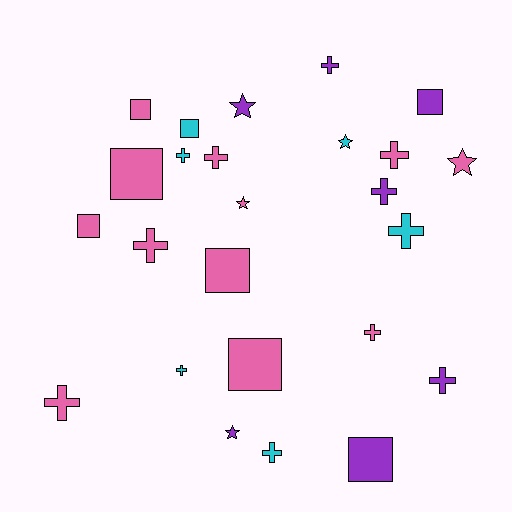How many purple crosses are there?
There are 3 purple crosses.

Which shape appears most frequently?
Cross, with 12 objects.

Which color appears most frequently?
Pink, with 12 objects.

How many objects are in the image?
There are 25 objects.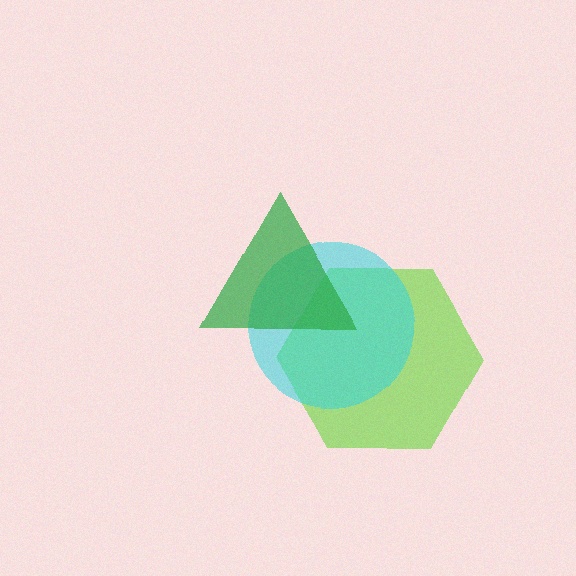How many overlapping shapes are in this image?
There are 3 overlapping shapes in the image.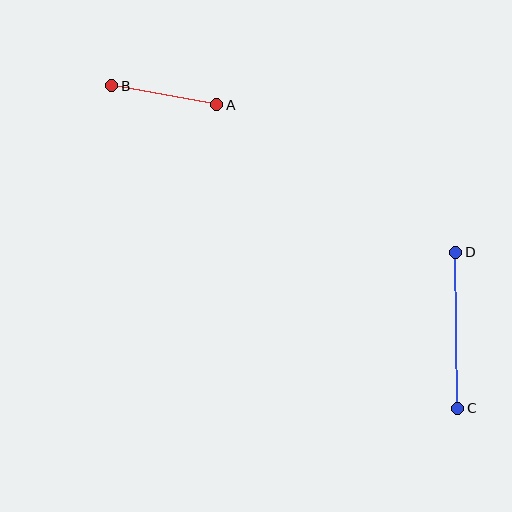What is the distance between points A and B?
The distance is approximately 106 pixels.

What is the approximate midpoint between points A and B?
The midpoint is at approximately (164, 95) pixels.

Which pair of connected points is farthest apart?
Points C and D are farthest apart.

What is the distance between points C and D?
The distance is approximately 156 pixels.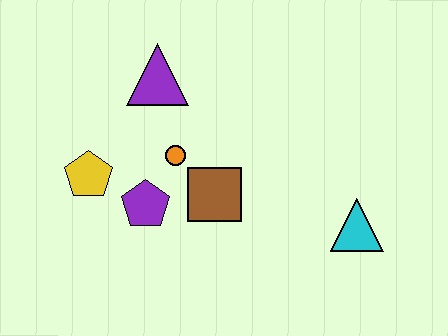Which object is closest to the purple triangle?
The orange circle is closest to the purple triangle.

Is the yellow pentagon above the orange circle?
No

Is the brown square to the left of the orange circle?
No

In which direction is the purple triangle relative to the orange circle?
The purple triangle is above the orange circle.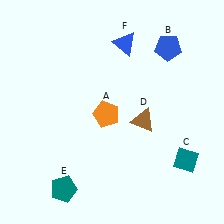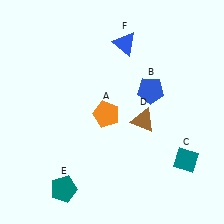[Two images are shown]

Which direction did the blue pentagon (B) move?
The blue pentagon (B) moved down.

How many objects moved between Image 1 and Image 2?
1 object moved between the two images.